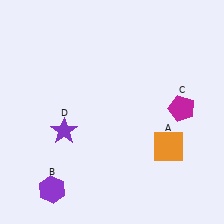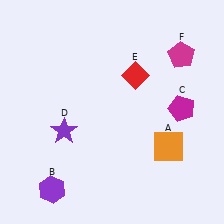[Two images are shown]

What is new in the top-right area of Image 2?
A magenta pentagon (F) was added in the top-right area of Image 2.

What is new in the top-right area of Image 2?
A red diamond (E) was added in the top-right area of Image 2.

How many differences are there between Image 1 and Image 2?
There are 2 differences between the two images.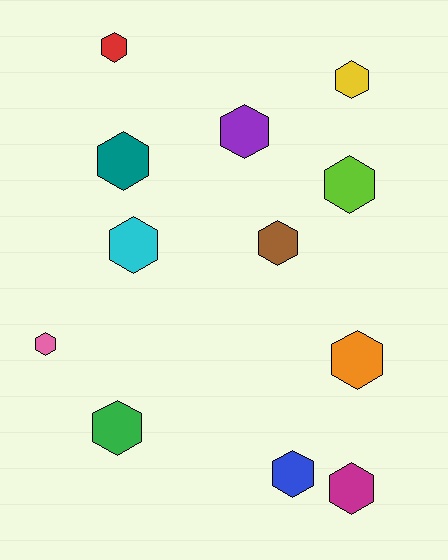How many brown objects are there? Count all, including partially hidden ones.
There is 1 brown object.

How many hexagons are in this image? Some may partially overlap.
There are 12 hexagons.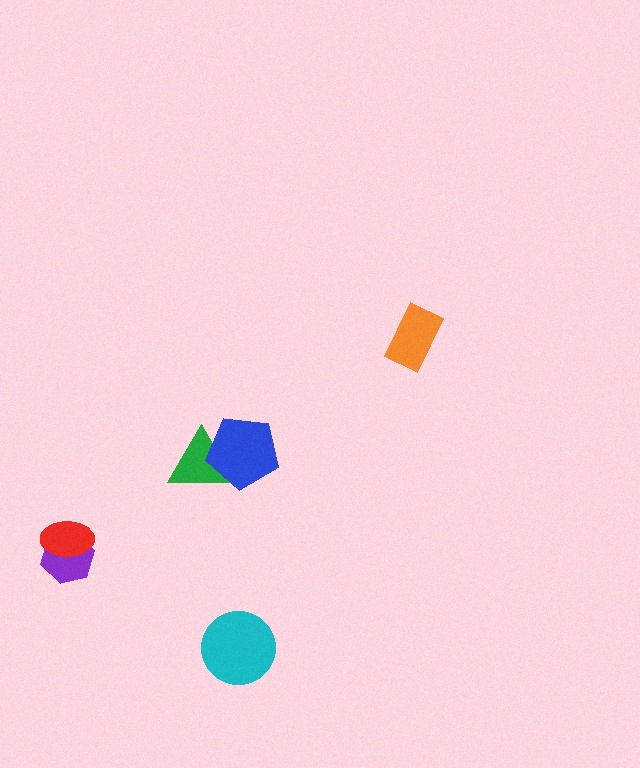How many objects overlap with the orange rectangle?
0 objects overlap with the orange rectangle.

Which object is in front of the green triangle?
The blue pentagon is in front of the green triangle.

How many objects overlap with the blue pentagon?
1 object overlaps with the blue pentagon.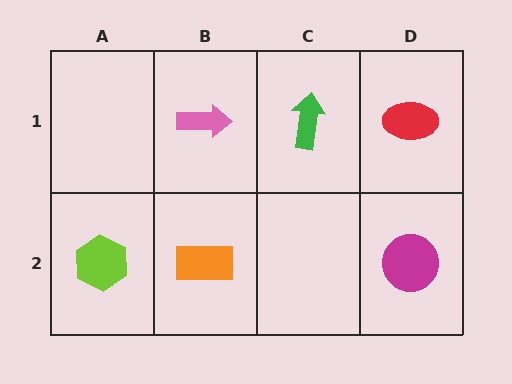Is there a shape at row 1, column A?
No, that cell is empty.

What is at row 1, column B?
A pink arrow.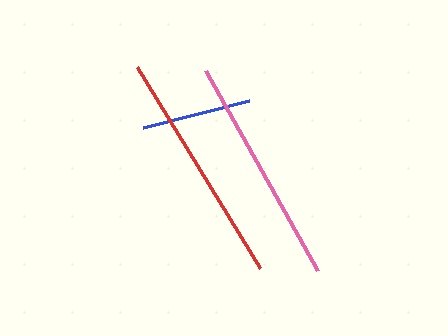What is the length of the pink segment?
The pink segment is approximately 230 pixels long.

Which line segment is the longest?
The red line is the longest at approximately 235 pixels.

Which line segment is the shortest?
The blue line is the shortest at approximately 110 pixels.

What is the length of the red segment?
The red segment is approximately 235 pixels long.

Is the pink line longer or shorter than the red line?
The red line is longer than the pink line.